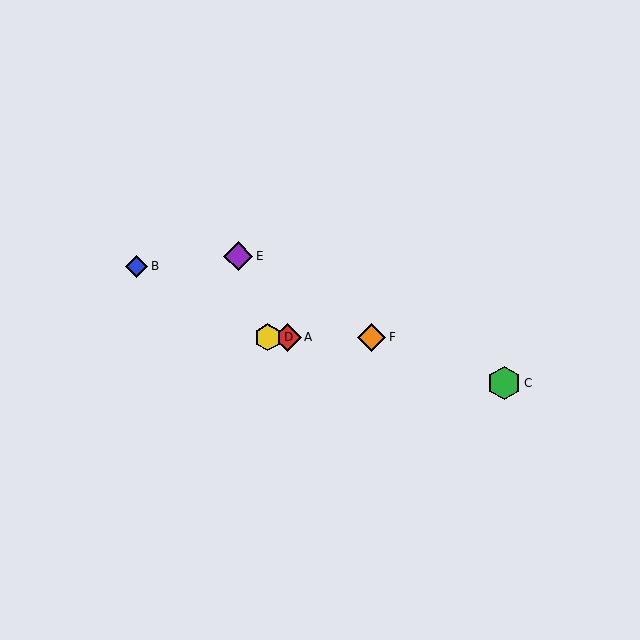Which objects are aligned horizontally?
Objects A, D, F are aligned horizontally.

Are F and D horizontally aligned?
Yes, both are at y≈337.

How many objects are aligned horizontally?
3 objects (A, D, F) are aligned horizontally.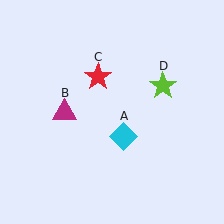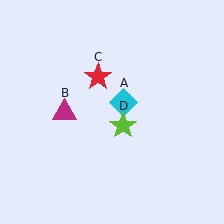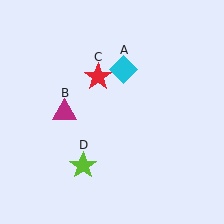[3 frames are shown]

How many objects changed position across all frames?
2 objects changed position: cyan diamond (object A), lime star (object D).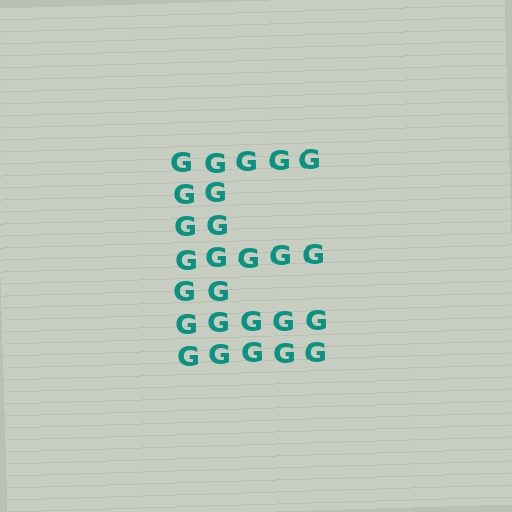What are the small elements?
The small elements are letter G's.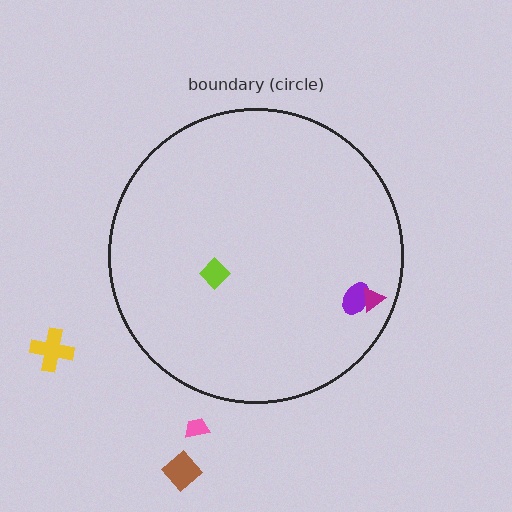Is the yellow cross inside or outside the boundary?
Outside.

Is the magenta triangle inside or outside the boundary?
Inside.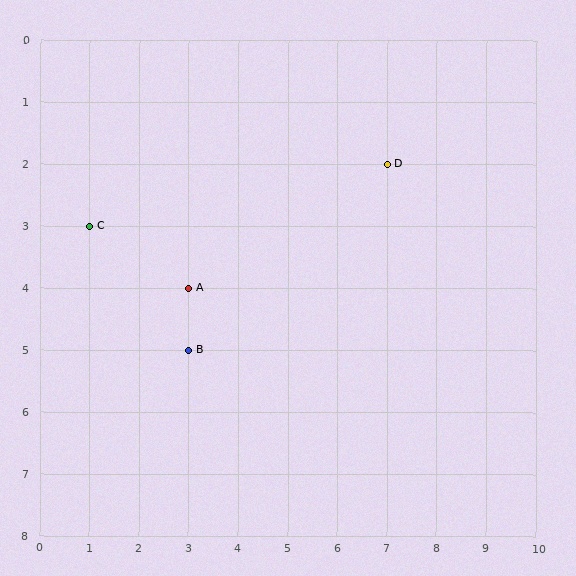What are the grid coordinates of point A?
Point A is at grid coordinates (3, 4).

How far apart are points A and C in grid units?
Points A and C are 2 columns and 1 row apart (about 2.2 grid units diagonally).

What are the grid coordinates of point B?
Point B is at grid coordinates (3, 5).